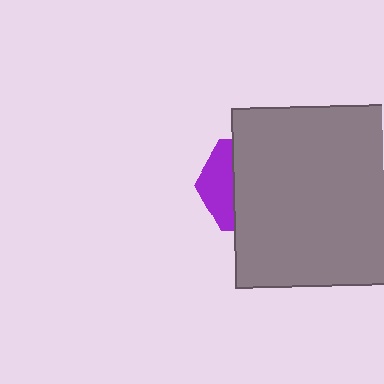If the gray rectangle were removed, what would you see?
You would see the complete purple hexagon.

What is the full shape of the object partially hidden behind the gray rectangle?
The partially hidden object is a purple hexagon.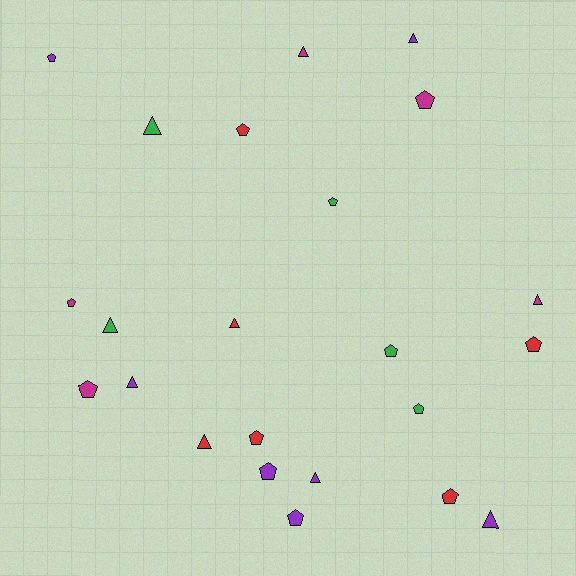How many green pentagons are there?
There are 3 green pentagons.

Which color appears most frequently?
Purple, with 7 objects.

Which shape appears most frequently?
Pentagon, with 13 objects.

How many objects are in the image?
There are 23 objects.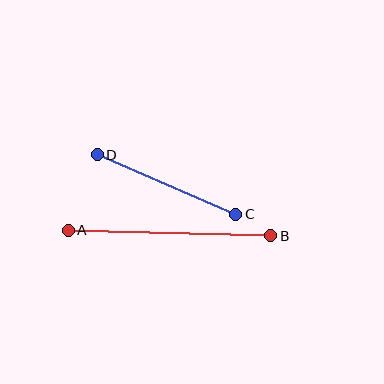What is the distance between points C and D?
The distance is approximately 151 pixels.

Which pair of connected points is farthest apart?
Points A and B are farthest apart.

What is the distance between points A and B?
The distance is approximately 203 pixels.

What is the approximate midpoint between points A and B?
The midpoint is at approximately (169, 233) pixels.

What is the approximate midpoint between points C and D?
The midpoint is at approximately (167, 185) pixels.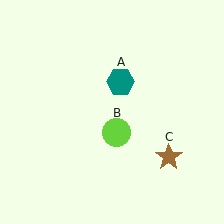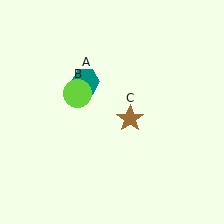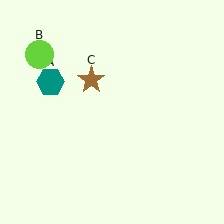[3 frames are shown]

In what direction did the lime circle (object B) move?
The lime circle (object B) moved up and to the left.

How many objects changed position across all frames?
3 objects changed position: teal hexagon (object A), lime circle (object B), brown star (object C).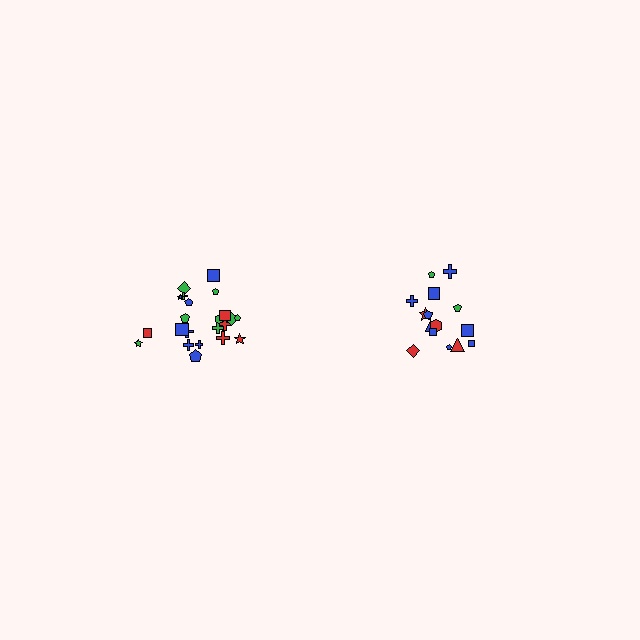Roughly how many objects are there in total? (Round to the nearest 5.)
Roughly 35 objects in total.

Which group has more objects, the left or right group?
The left group.